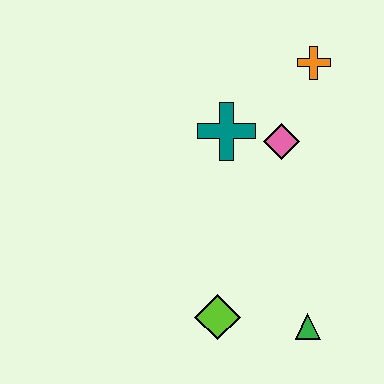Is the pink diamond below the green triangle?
No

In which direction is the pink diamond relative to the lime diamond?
The pink diamond is above the lime diamond.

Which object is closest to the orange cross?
The pink diamond is closest to the orange cross.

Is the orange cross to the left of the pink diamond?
No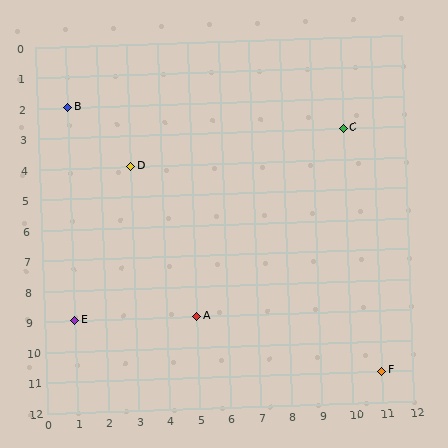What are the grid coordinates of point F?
Point F is at grid coordinates (11, 11).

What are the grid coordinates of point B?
Point B is at grid coordinates (1, 2).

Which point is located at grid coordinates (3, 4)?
Point D is at (3, 4).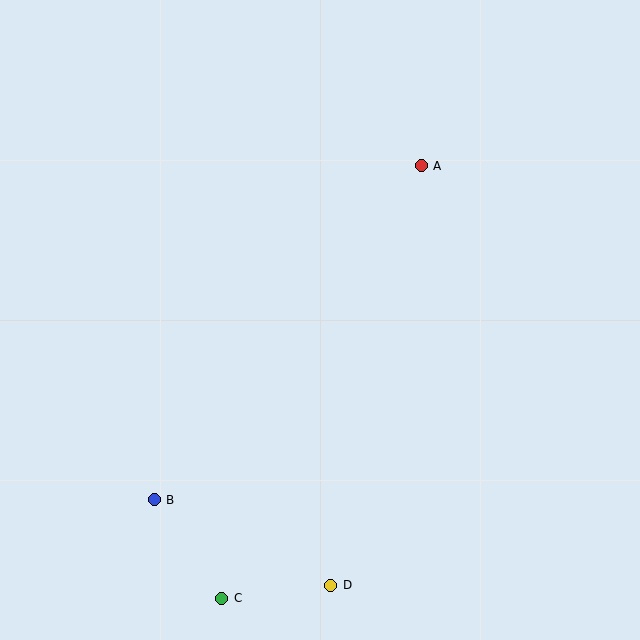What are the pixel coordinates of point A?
Point A is at (421, 166).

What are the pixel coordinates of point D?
Point D is at (331, 585).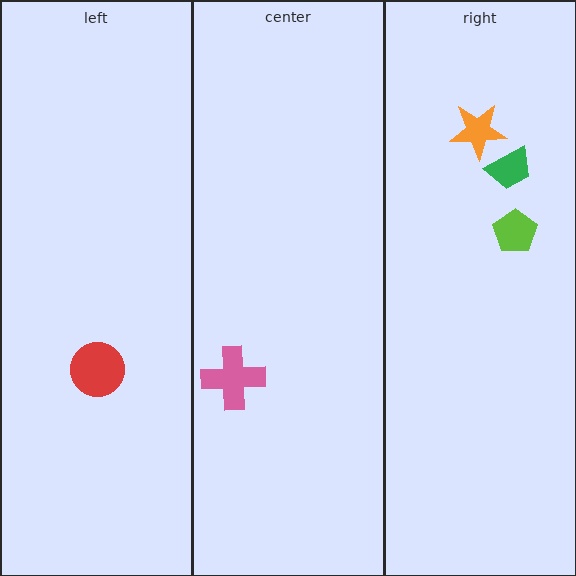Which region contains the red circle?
The left region.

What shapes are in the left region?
The red circle.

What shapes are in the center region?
The pink cross.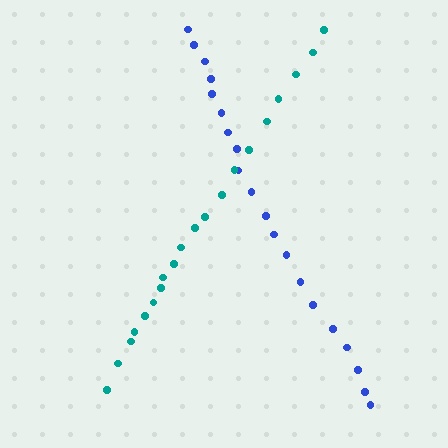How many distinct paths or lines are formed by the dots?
There are 2 distinct paths.